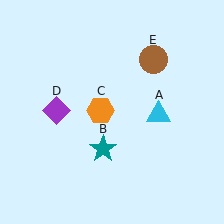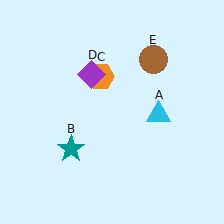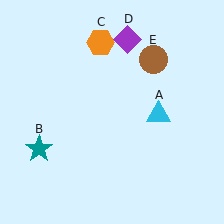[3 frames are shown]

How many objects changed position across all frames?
3 objects changed position: teal star (object B), orange hexagon (object C), purple diamond (object D).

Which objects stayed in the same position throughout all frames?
Cyan triangle (object A) and brown circle (object E) remained stationary.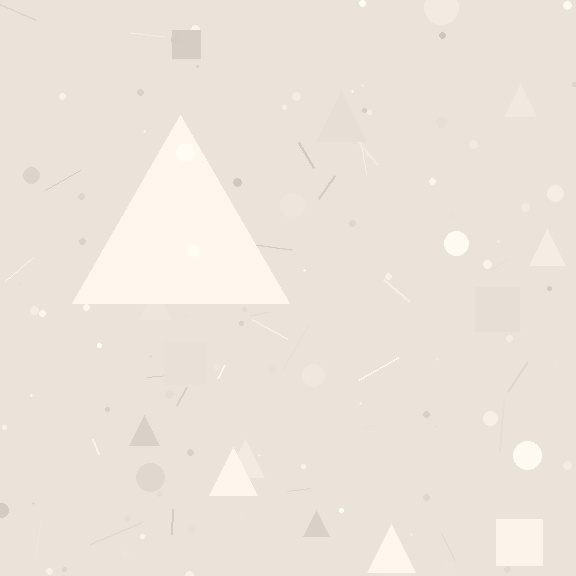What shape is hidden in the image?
A triangle is hidden in the image.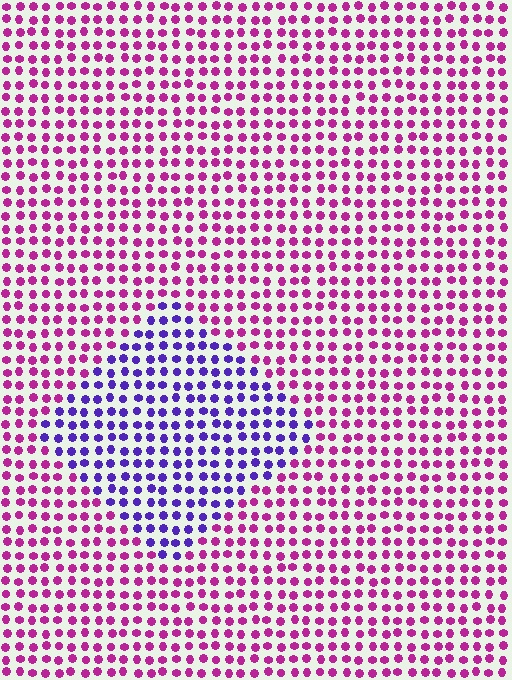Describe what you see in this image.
The image is filled with small magenta elements in a uniform arrangement. A diamond-shaped region is visible where the elements are tinted to a slightly different hue, forming a subtle color boundary.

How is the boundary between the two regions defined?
The boundary is defined purely by a slight shift in hue (about 56 degrees). Spacing, size, and orientation are identical on both sides.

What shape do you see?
I see a diamond.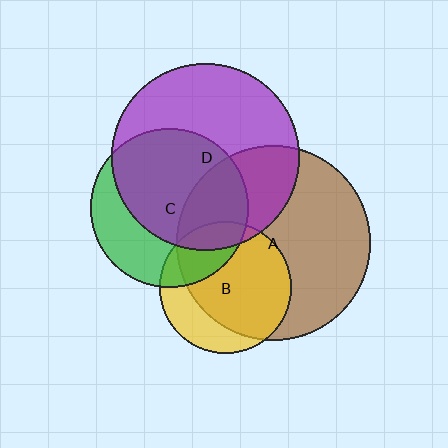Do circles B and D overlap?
Yes.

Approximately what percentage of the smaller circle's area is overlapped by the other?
Approximately 10%.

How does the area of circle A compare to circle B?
Approximately 2.2 times.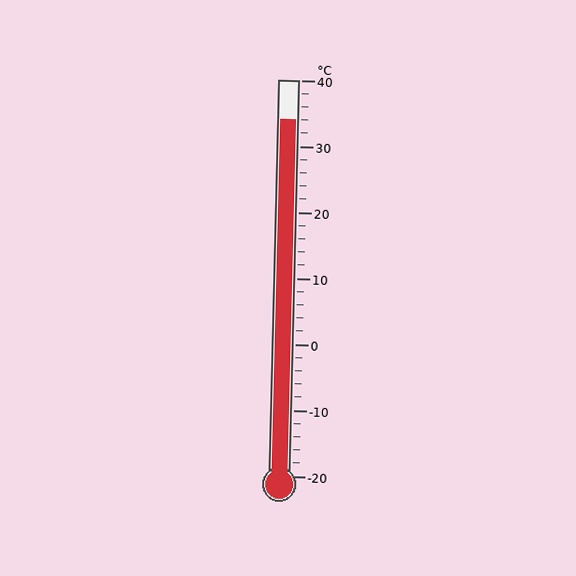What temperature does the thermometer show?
The thermometer shows approximately 34°C.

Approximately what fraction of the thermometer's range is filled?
The thermometer is filled to approximately 90% of its range.